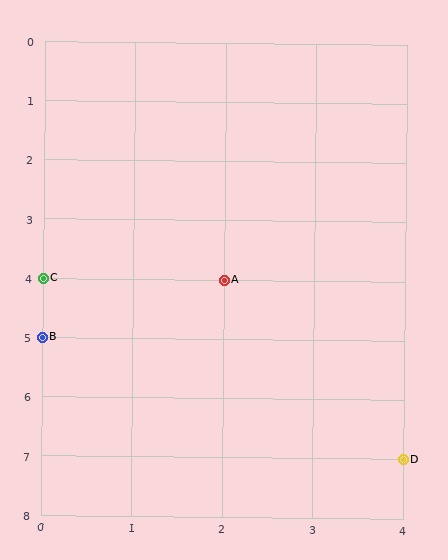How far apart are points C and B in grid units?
Points C and B are 1 row apart.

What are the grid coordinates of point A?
Point A is at grid coordinates (2, 4).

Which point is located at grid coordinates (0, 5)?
Point B is at (0, 5).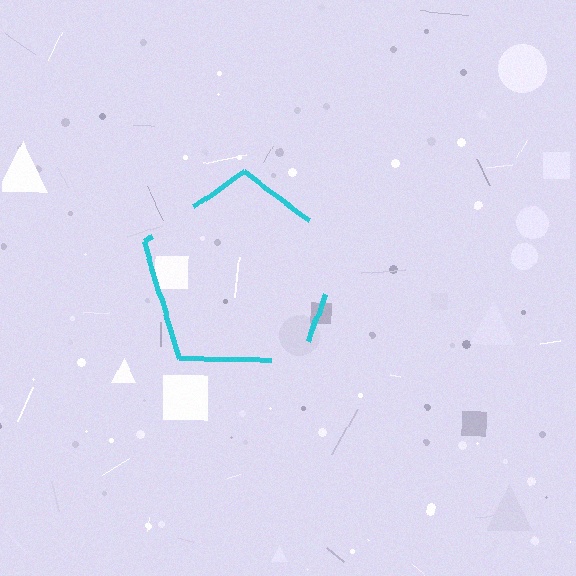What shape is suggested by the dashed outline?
The dashed outline suggests a pentagon.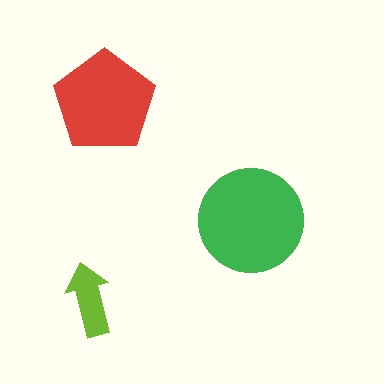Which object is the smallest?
The lime arrow.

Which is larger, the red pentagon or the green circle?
The green circle.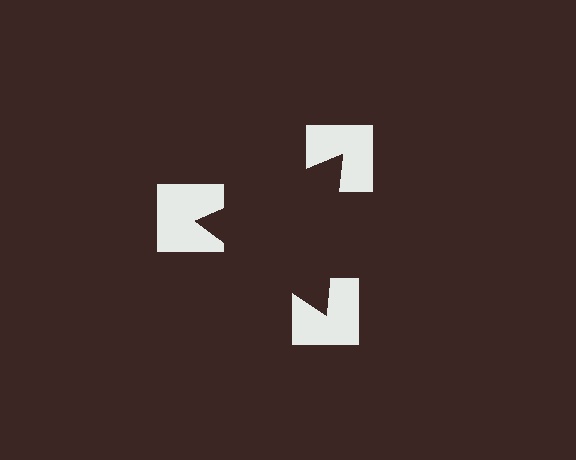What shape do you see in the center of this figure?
An illusory triangle — its edges are inferred from the aligned wedge cuts in the notched squares, not physically drawn.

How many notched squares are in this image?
There are 3 — one at each vertex of the illusory triangle.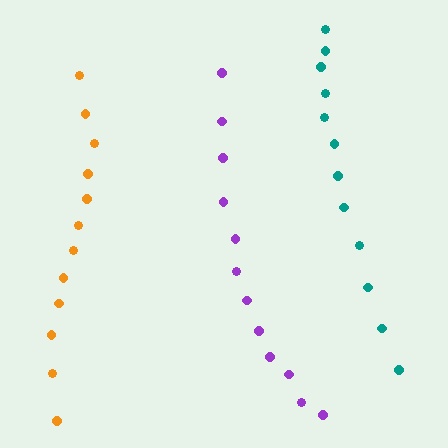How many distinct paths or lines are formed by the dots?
There are 3 distinct paths.